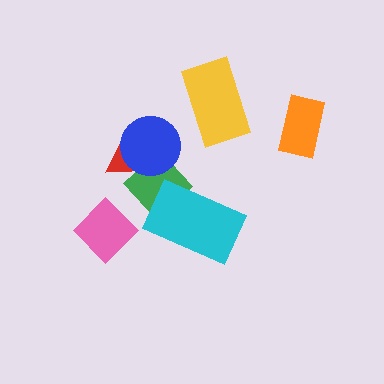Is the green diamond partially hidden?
Yes, it is partially covered by another shape.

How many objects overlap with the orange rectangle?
0 objects overlap with the orange rectangle.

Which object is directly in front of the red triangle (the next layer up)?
The green diamond is directly in front of the red triangle.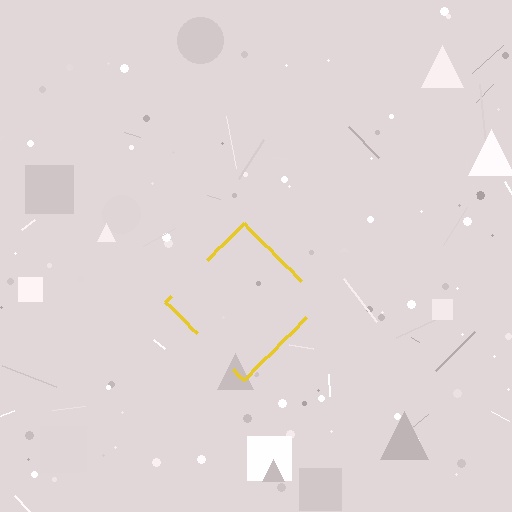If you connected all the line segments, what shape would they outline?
They would outline a diamond.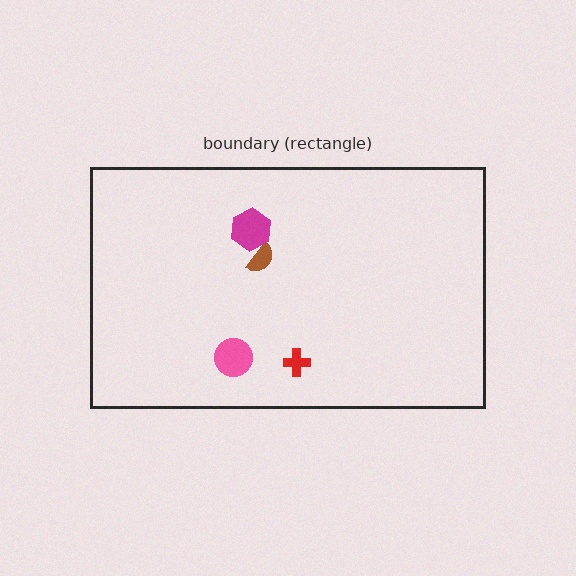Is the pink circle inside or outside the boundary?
Inside.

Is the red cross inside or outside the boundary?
Inside.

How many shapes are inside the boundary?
4 inside, 0 outside.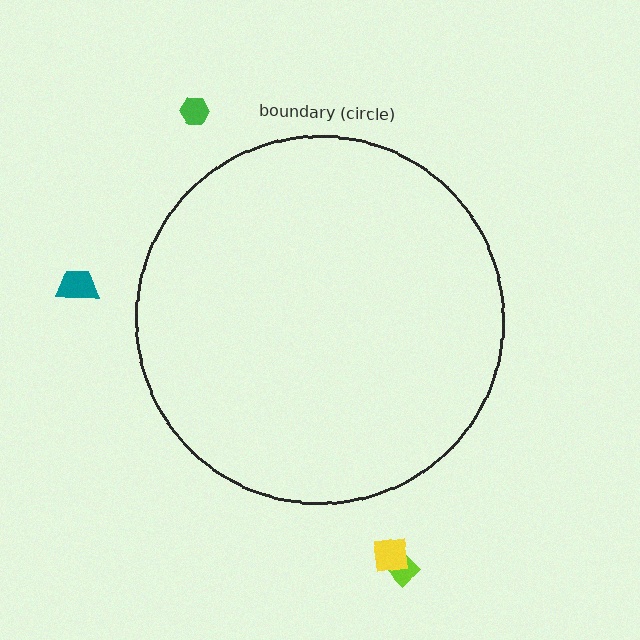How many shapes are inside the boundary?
0 inside, 4 outside.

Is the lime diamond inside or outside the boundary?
Outside.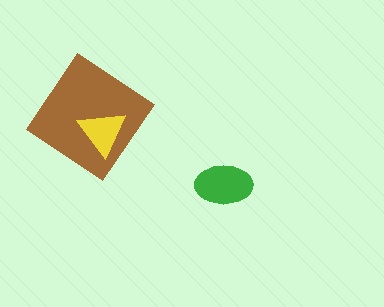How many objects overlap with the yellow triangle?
1 object overlaps with the yellow triangle.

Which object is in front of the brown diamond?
The yellow triangle is in front of the brown diamond.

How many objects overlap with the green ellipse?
0 objects overlap with the green ellipse.